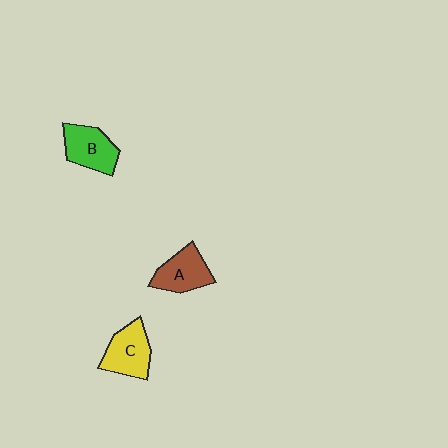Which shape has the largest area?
Shape C (yellow).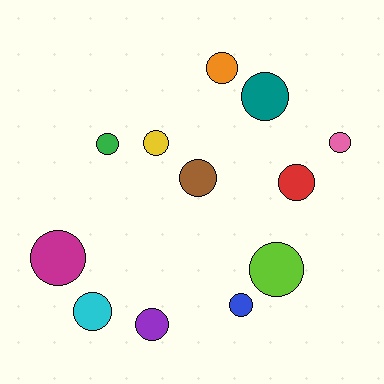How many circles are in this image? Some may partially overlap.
There are 12 circles.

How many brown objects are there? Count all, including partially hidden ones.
There is 1 brown object.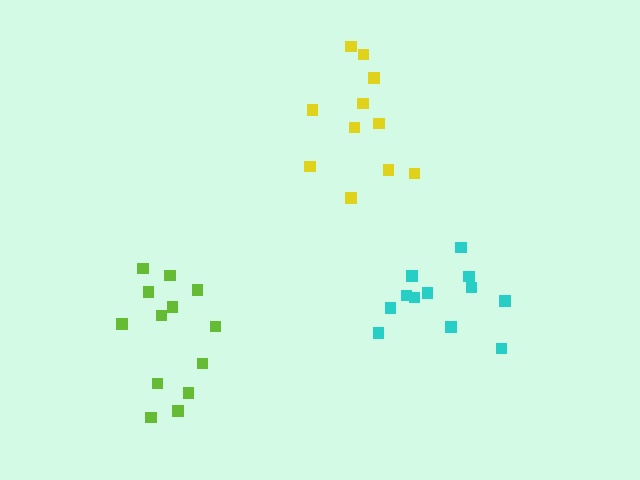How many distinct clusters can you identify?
There are 3 distinct clusters.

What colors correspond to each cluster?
The clusters are colored: cyan, lime, yellow.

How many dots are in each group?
Group 1: 12 dots, Group 2: 13 dots, Group 3: 11 dots (36 total).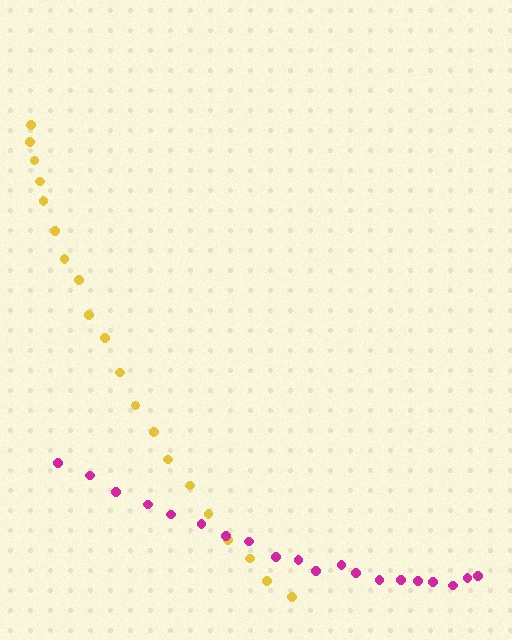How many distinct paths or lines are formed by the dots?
There are 2 distinct paths.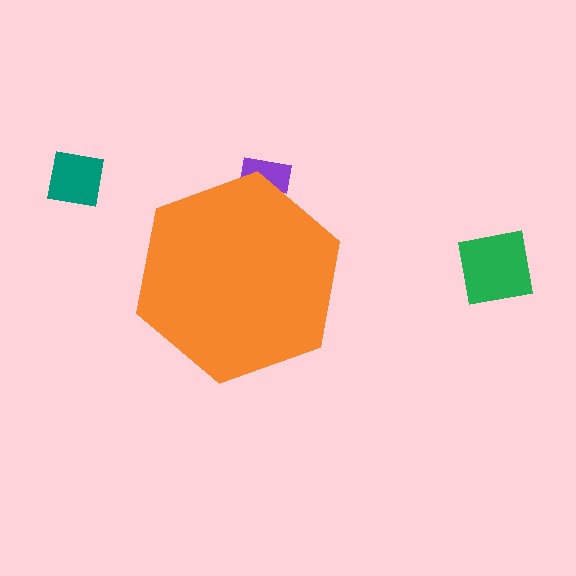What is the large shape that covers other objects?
An orange hexagon.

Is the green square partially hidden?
No, the green square is fully visible.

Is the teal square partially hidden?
No, the teal square is fully visible.